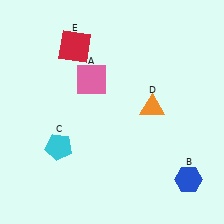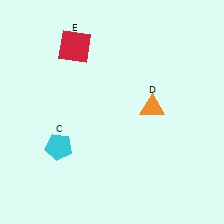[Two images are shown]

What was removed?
The blue hexagon (B), the pink square (A) were removed in Image 2.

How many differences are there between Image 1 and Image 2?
There are 2 differences between the two images.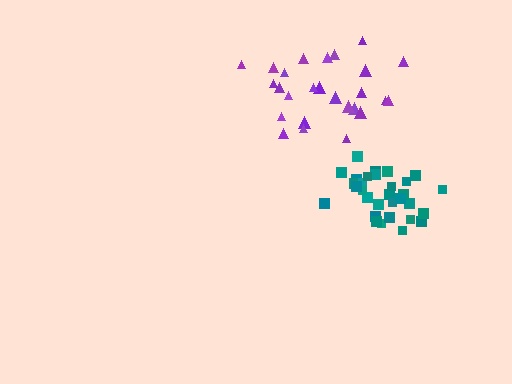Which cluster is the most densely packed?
Teal.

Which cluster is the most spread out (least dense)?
Purple.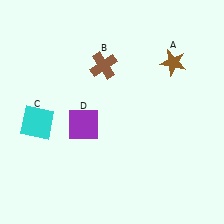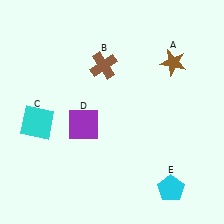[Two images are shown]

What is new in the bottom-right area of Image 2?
A cyan pentagon (E) was added in the bottom-right area of Image 2.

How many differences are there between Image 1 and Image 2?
There is 1 difference between the two images.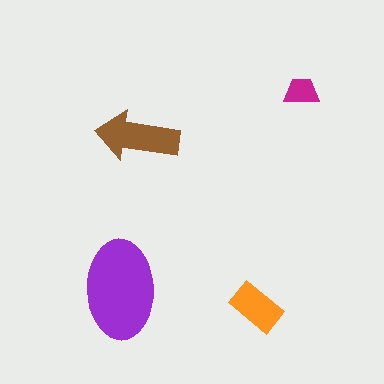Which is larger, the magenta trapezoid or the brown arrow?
The brown arrow.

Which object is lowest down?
The orange rectangle is bottommost.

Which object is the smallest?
The magenta trapezoid.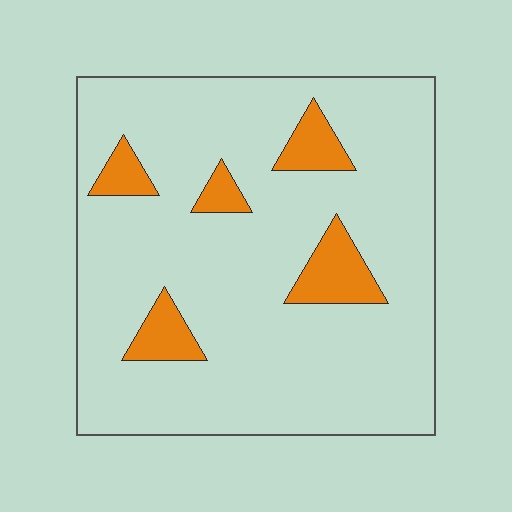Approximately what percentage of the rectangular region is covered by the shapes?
Approximately 10%.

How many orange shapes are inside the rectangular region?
5.